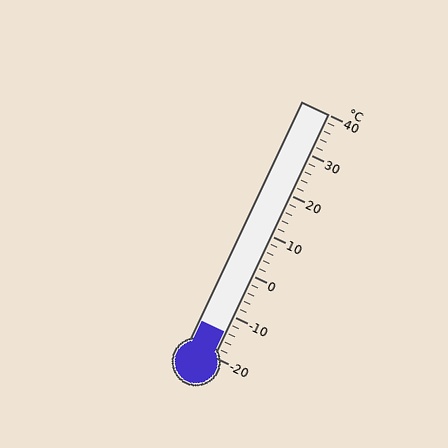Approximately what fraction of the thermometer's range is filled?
The thermometer is filled to approximately 10% of its range.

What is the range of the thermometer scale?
The thermometer scale ranges from -20°C to 40°C.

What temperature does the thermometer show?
The thermometer shows approximately -14°C.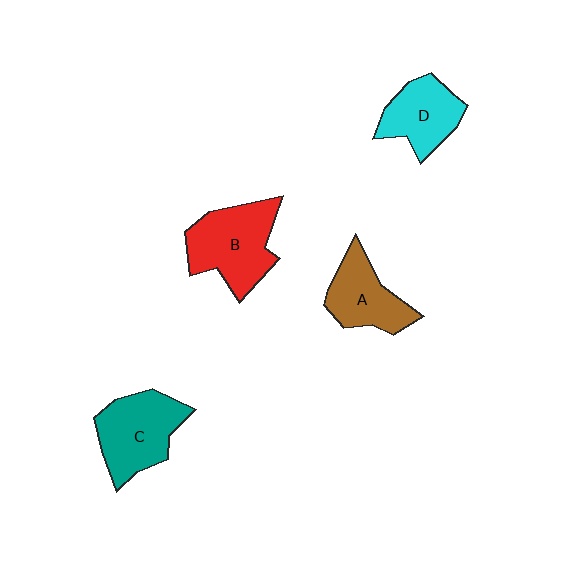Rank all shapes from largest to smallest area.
From largest to smallest: B (red), C (teal), A (brown), D (cyan).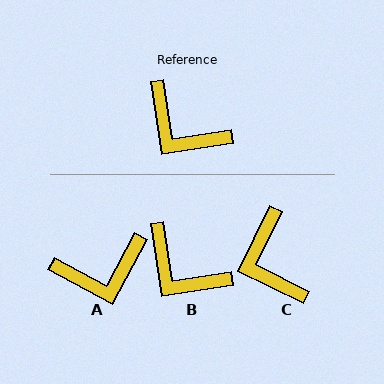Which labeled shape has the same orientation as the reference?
B.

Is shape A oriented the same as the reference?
No, it is off by about 53 degrees.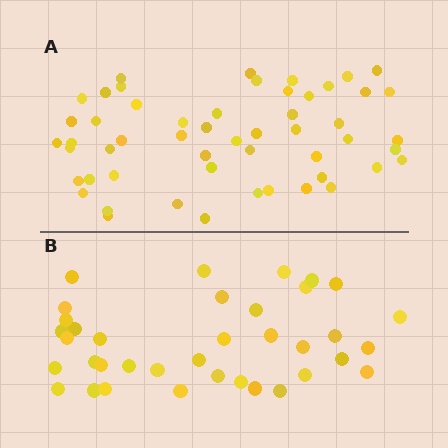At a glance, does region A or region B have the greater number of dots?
Region A (the top region) has more dots.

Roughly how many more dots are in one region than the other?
Region A has approximately 15 more dots than region B.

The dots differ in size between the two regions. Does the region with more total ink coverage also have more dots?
No. Region B has more total ink coverage because its dots are larger, but region A actually contains more individual dots. Total area can be misleading — the number of items is what matters here.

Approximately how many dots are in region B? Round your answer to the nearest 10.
About 40 dots. (The exact count is 37, which rounds to 40.)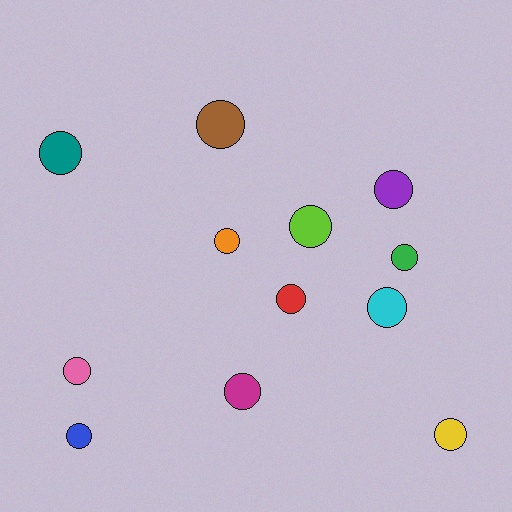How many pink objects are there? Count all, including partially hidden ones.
There is 1 pink object.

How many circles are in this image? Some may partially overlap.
There are 12 circles.